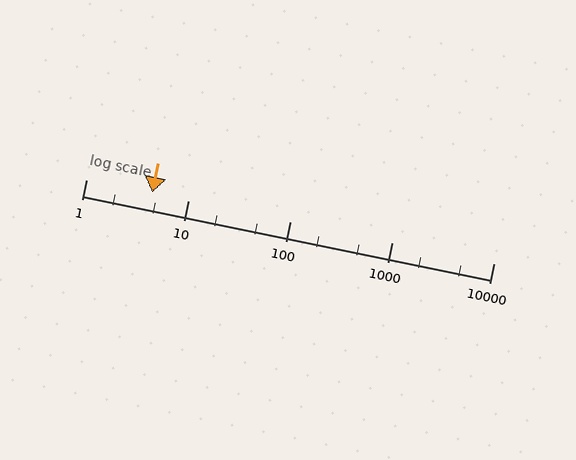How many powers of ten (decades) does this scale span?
The scale spans 4 decades, from 1 to 10000.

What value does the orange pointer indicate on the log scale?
The pointer indicates approximately 4.5.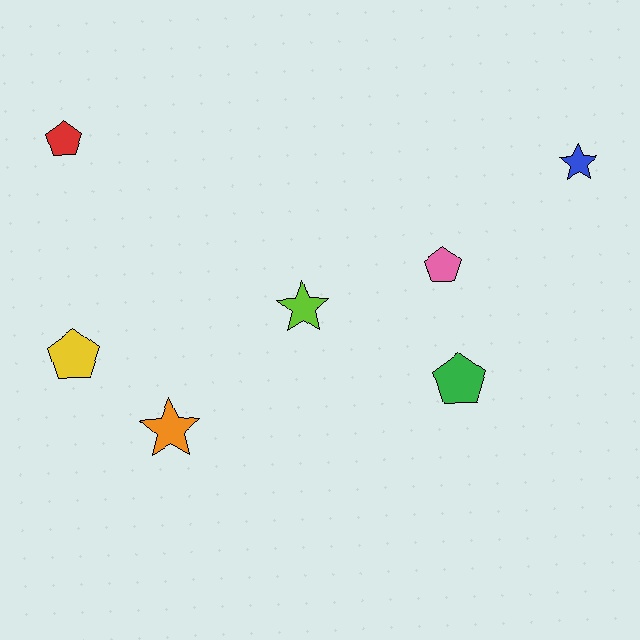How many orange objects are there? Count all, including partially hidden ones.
There is 1 orange object.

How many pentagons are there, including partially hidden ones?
There are 4 pentagons.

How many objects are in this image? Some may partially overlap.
There are 7 objects.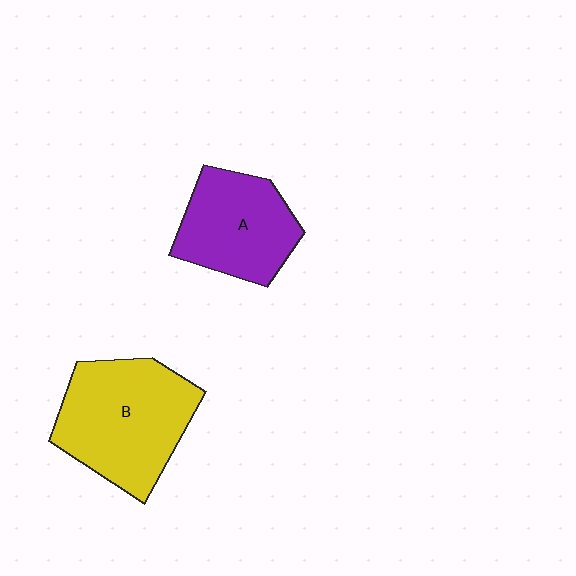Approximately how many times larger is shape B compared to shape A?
Approximately 1.4 times.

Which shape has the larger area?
Shape B (yellow).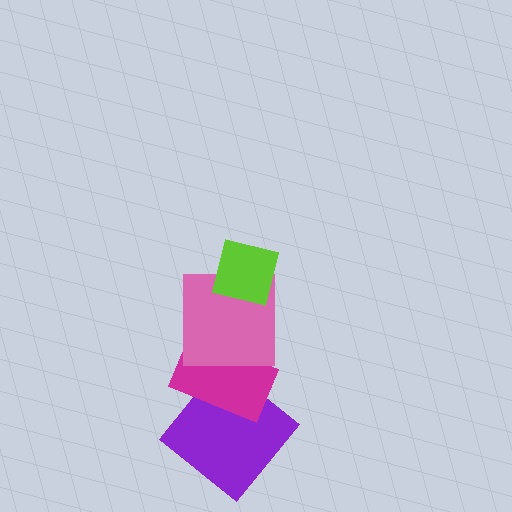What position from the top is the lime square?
The lime square is 1st from the top.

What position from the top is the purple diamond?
The purple diamond is 4th from the top.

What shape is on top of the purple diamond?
The magenta rectangle is on top of the purple diamond.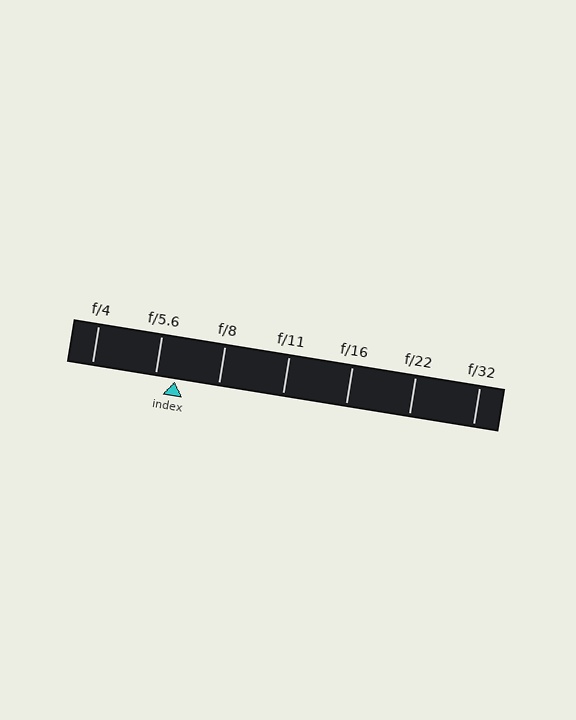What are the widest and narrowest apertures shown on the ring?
The widest aperture shown is f/4 and the narrowest is f/32.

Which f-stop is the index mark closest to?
The index mark is closest to f/5.6.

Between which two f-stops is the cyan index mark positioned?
The index mark is between f/5.6 and f/8.